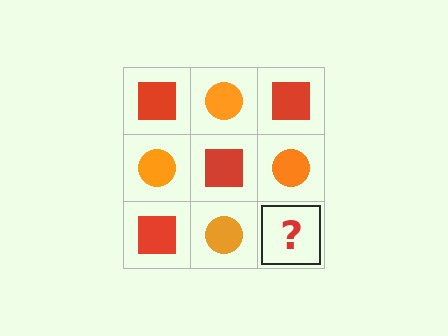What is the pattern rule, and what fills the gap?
The rule is that it alternates red square and orange circle in a checkerboard pattern. The gap should be filled with a red square.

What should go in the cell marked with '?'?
The missing cell should contain a red square.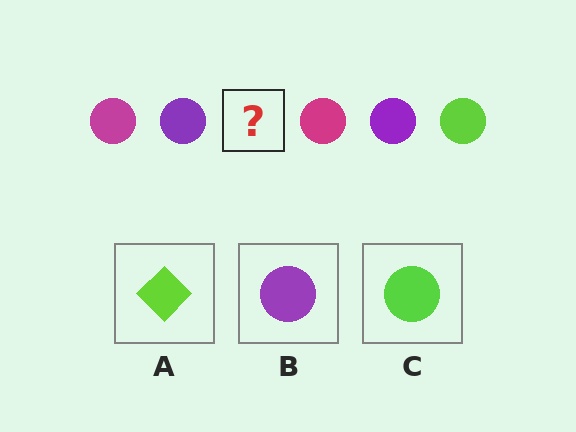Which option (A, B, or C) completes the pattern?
C.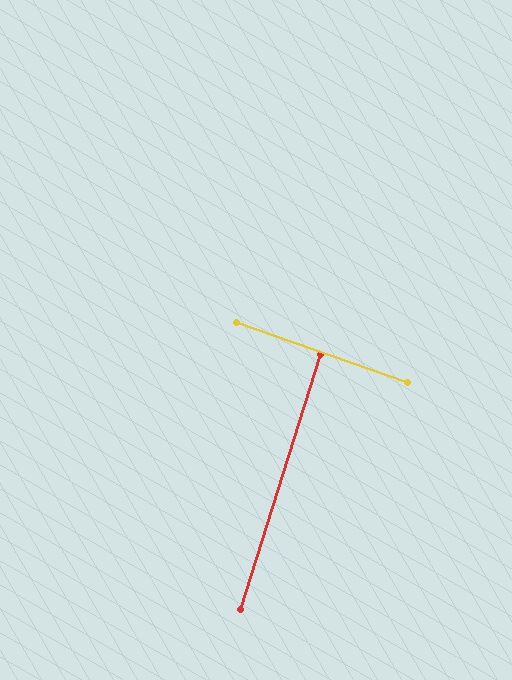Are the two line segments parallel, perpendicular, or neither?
Perpendicular — they meet at approximately 88°.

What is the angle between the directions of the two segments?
Approximately 88 degrees.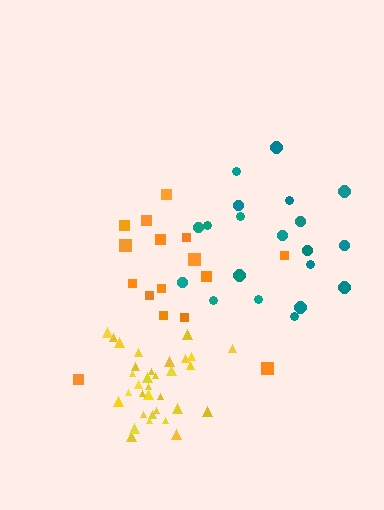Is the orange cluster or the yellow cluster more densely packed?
Yellow.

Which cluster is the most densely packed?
Yellow.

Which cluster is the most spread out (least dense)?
Orange.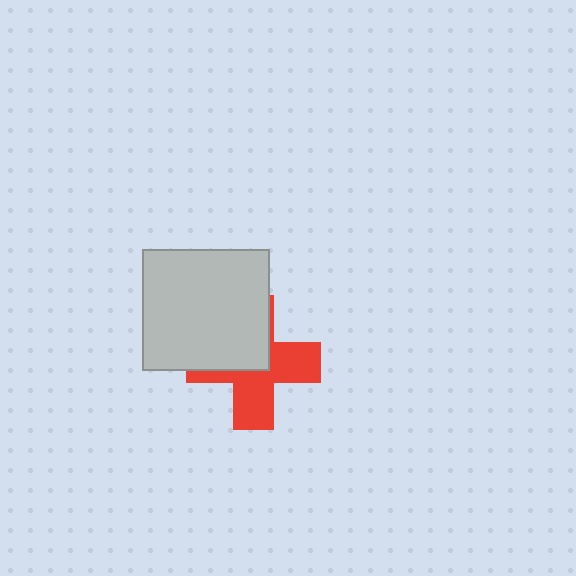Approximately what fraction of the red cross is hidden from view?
Roughly 44% of the red cross is hidden behind the light gray rectangle.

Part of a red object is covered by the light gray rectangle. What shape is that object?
It is a cross.